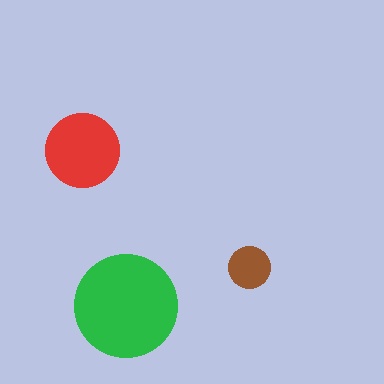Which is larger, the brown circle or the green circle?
The green one.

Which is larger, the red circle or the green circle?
The green one.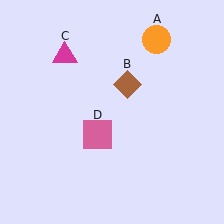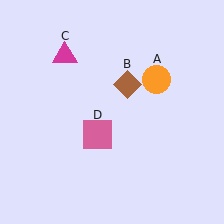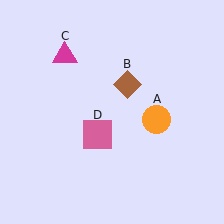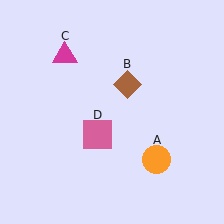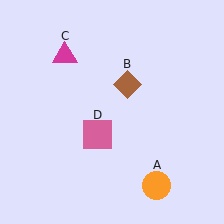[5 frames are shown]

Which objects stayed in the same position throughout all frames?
Brown diamond (object B) and magenta triangle (object C) and pink square (object D) remained stationary.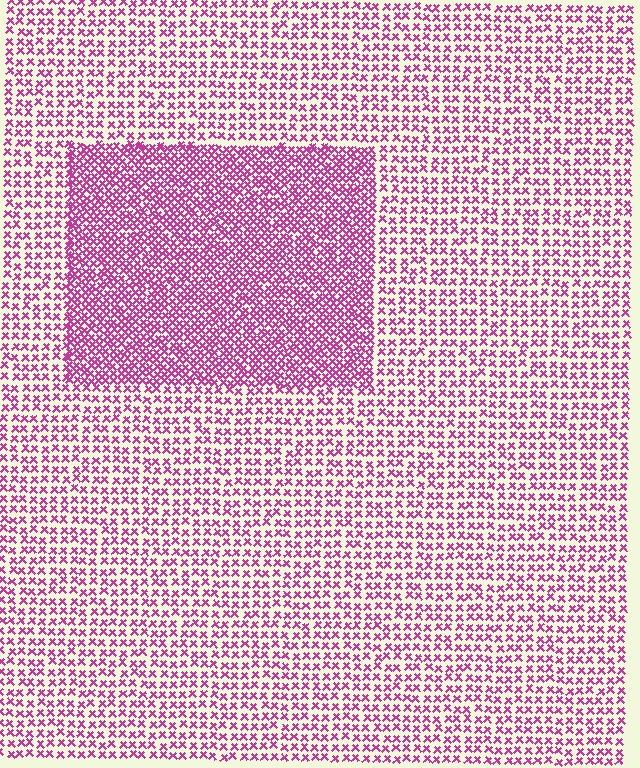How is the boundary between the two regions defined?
The boundary is defined by a change in element density (approximately 1.9x ratio). All elements are the same color, size, and shape.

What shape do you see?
I see a rectangle.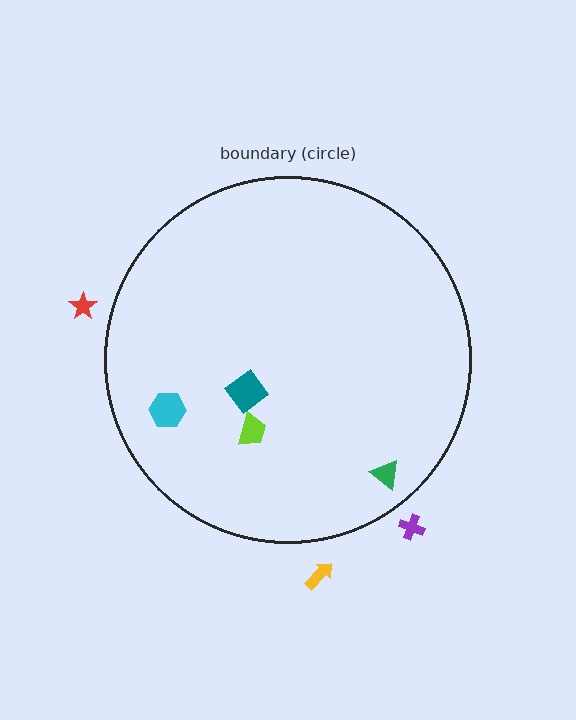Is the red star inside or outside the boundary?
Outside.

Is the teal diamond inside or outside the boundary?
Inside.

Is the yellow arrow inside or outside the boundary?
Outside.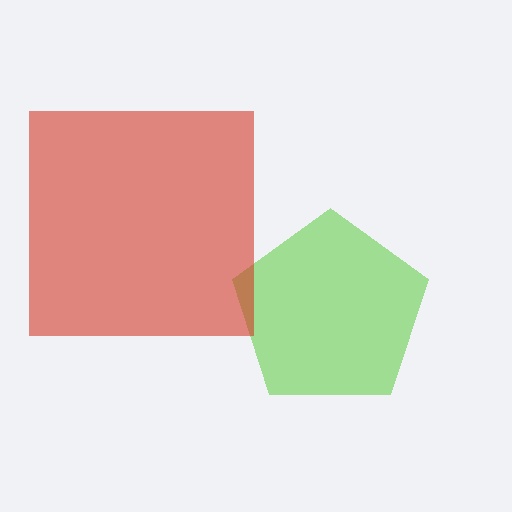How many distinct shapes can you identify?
There are 2 distinct shapes: a lime pentagon, a red square.